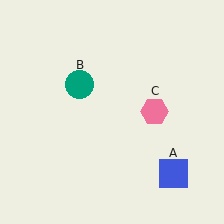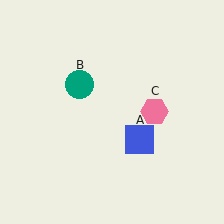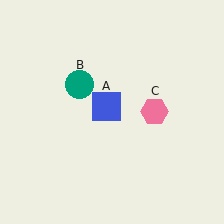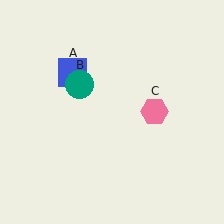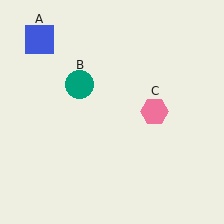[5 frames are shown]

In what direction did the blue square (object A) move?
The blue square (object A) moved up and to the left.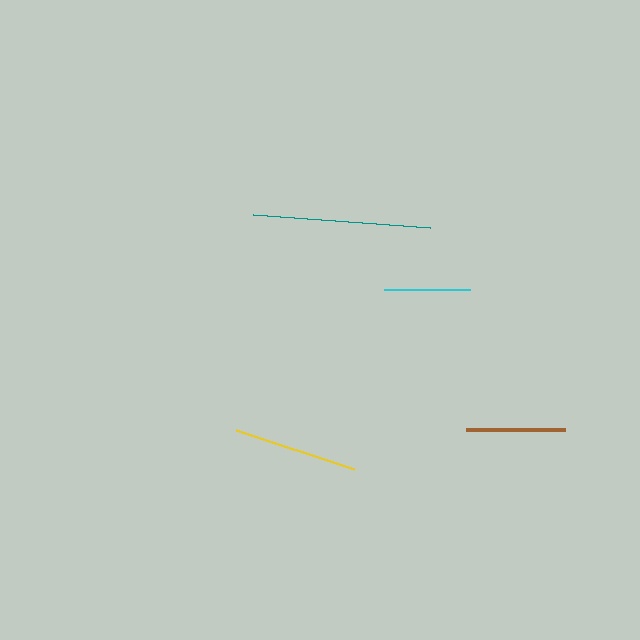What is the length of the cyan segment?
The cyan segment is approximately 86 pixels long.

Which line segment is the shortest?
The cyan line is the shortest at approximately 86 pixels.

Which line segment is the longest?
The teal line is the longest at approximately 177 pixels.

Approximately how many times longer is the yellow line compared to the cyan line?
The yellow line is approximately 1.4 times the length of the cyan line.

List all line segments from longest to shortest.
From longest to shortest: teal, yellow, brown, cyan.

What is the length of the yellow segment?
The yellow segment is approximately 124 pixels long.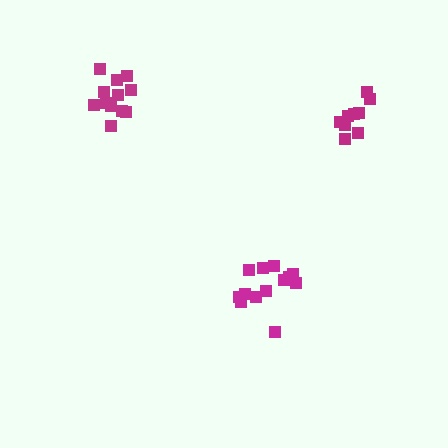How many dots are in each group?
Group 1: 13 dots, Group 2: 10 dots, Group 3: 12 dots (35 total).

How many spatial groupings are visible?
There are 3 spatial groupings.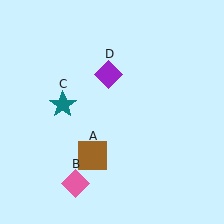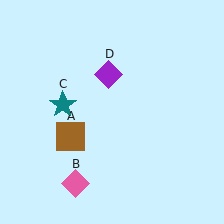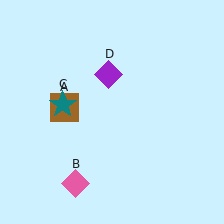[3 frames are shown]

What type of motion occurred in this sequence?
The brown square (object A) rotated clockwise around the center of the scene.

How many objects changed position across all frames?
1 object changed position: brown square (object A).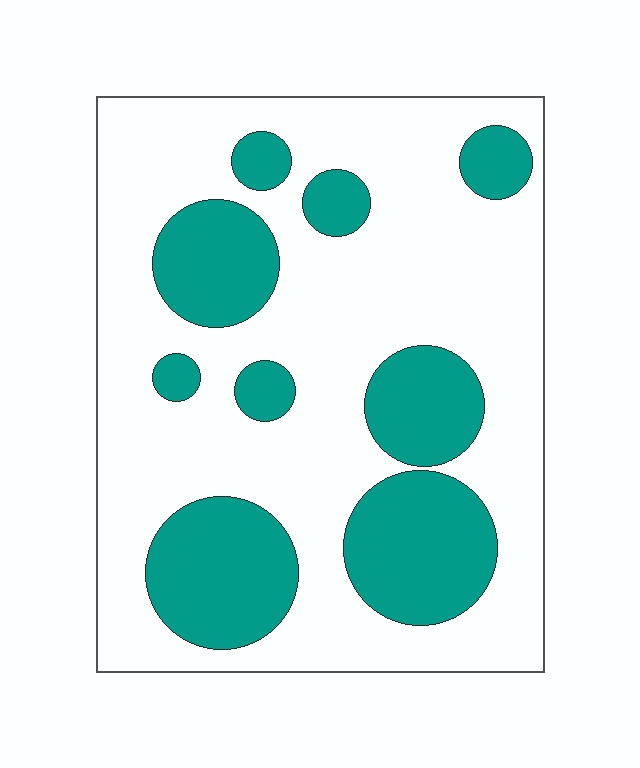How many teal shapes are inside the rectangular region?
9.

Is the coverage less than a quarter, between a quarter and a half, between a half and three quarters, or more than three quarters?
Between a quarter and a half.